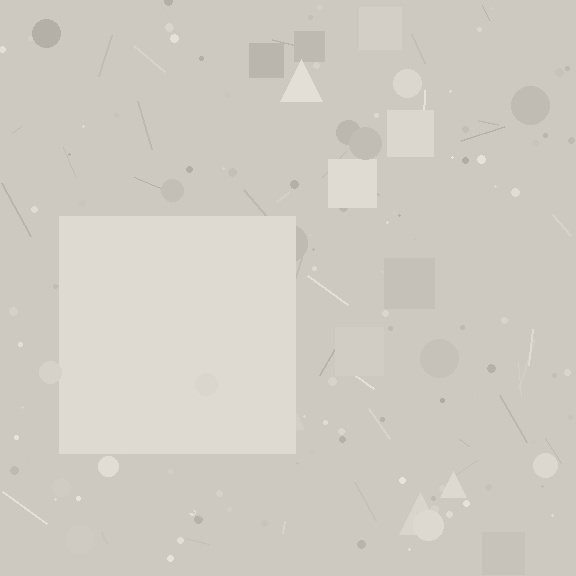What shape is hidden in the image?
A square is hidden in the image.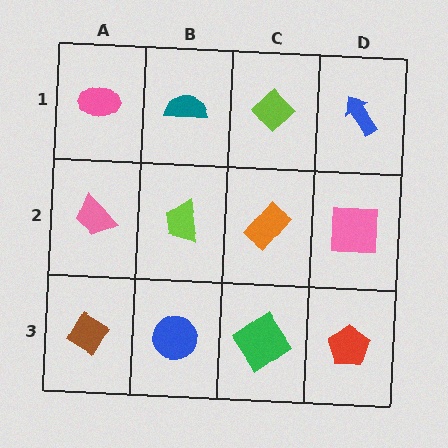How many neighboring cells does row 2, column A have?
3.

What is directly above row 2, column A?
A pink ellipse.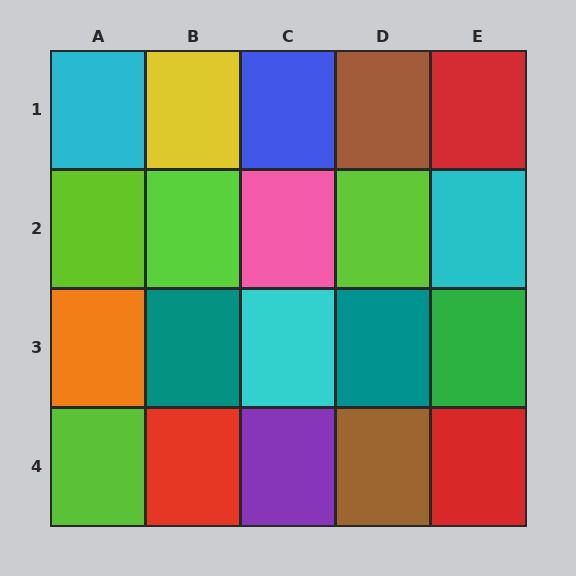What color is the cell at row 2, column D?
Lime.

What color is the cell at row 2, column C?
Pink.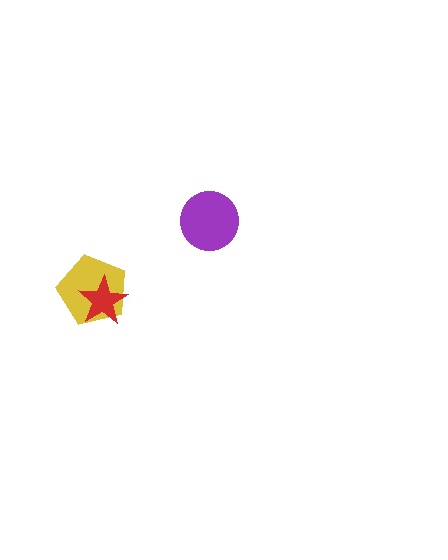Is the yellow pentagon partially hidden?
Yes, it is partially covered by another shape.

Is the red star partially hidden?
No, no other shape covers it.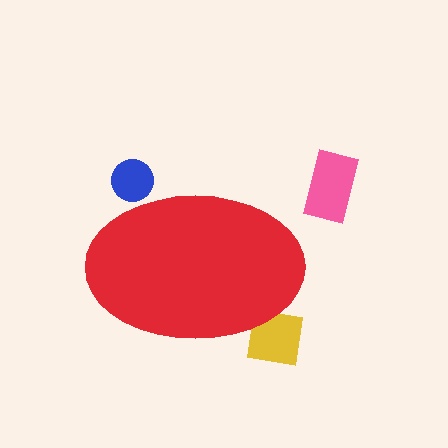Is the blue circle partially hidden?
Yes, the blue circle is partially hidden behind the red ellipse.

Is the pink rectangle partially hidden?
No, the pink rectangle is fully visible.